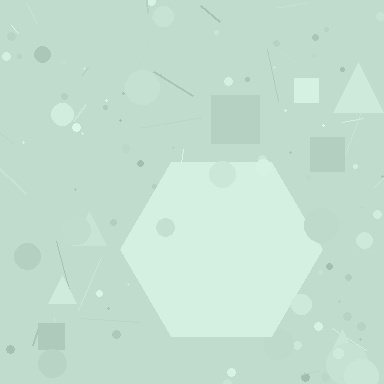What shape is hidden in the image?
A hexagon is hidden in the image.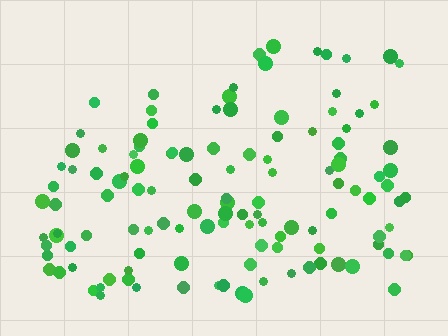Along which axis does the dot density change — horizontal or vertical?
Vertical.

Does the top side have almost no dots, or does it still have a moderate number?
Still a moderate number, just noticeably fewer than the bottom.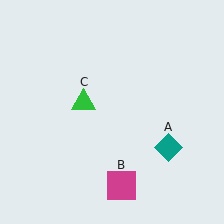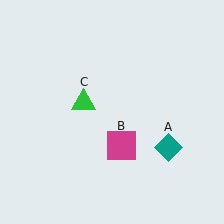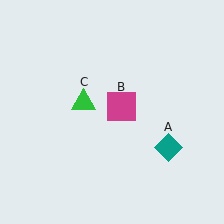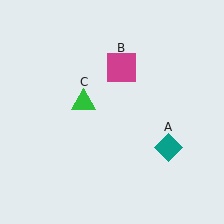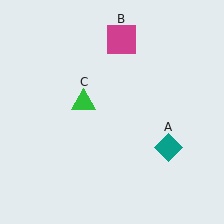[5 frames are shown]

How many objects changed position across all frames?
1 object changed position: magenta square (object B).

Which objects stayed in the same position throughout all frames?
Teal diamond (object A) and green triangle (object C) remained stationary.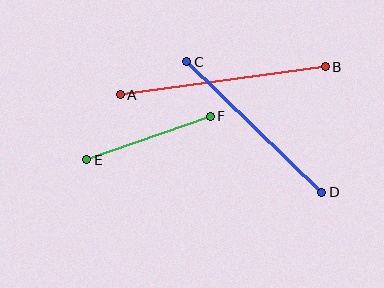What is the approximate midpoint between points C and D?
The midpoint is at approximately (254, 127) pixels.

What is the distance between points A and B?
The distance is approximately 207 pixels.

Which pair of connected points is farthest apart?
Points A and B are farthest apart.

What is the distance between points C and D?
The distance is approximately 188 pixels.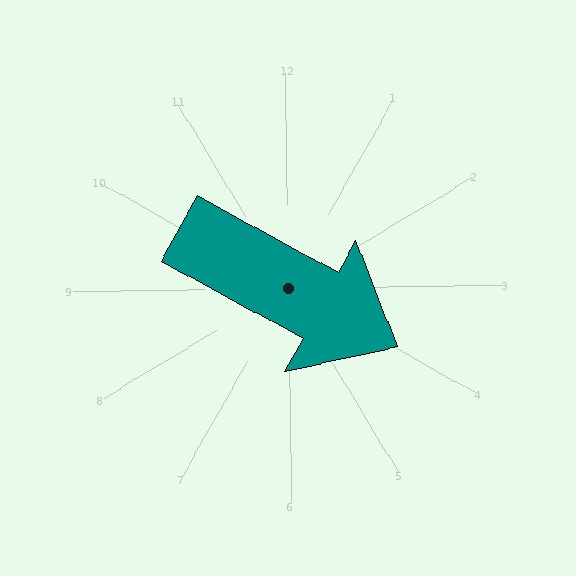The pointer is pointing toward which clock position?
Roughly 4 o'clock.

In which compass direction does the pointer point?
Southeast.